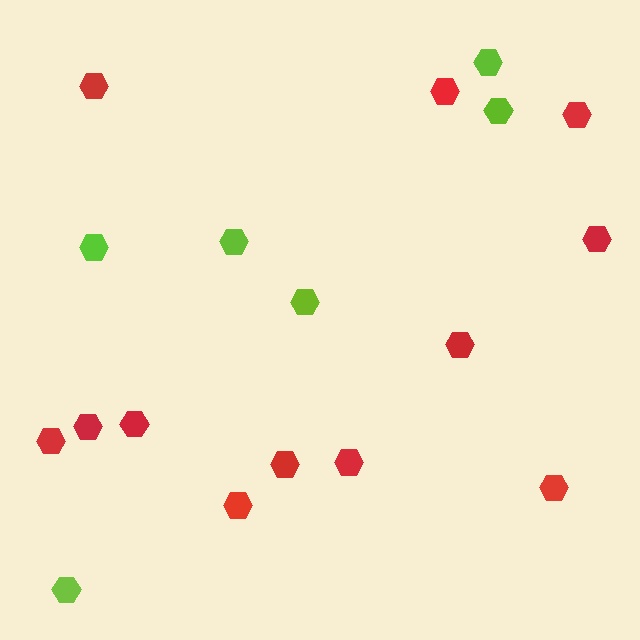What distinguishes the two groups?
There are 2 groups: one group of red hexagons (12) and one group of lime hexagons (6).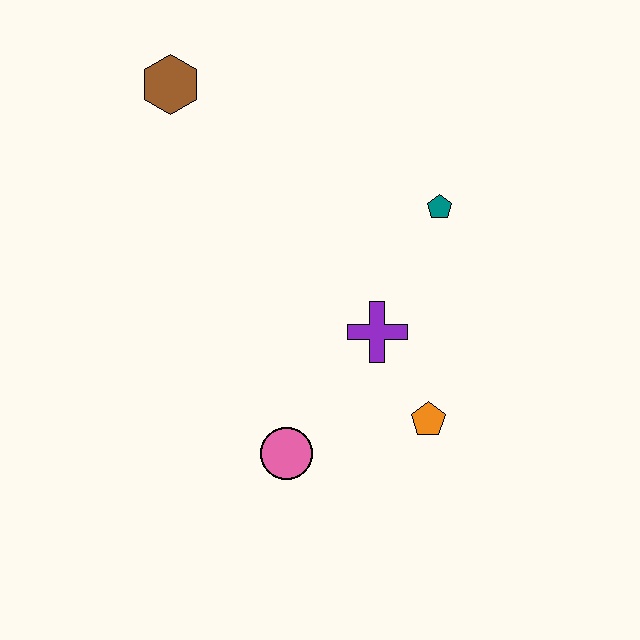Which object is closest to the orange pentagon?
The purple cross is closest to the orange pentagon.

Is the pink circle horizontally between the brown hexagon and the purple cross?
Yes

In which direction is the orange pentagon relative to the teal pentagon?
The orange pentagon is below the teal pentagon.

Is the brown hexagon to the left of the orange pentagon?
Yes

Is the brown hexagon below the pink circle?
No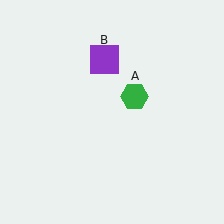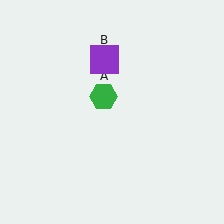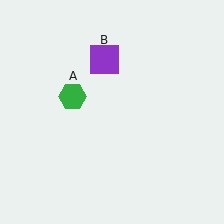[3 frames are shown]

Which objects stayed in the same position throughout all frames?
Purple square (object B) remained stationary.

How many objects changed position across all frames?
1 object changed position: green hexagon (object A).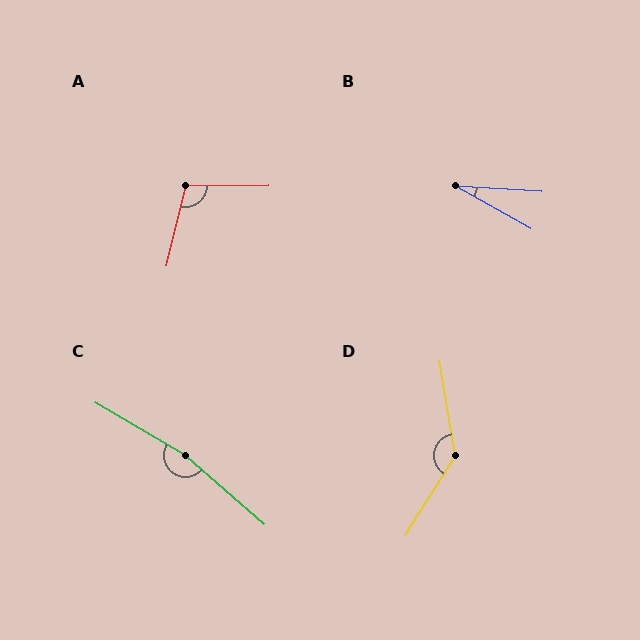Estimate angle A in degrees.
Approximately 104 degrees.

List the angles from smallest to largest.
B (25°), A (104°), D (139°), C (169°).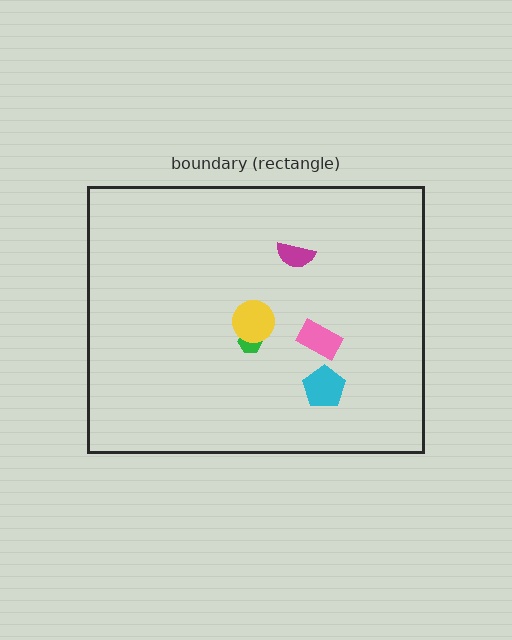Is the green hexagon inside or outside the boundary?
Inside.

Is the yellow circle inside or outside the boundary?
Inside.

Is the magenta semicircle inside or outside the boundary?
Inside.